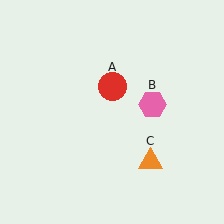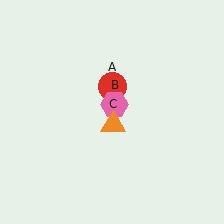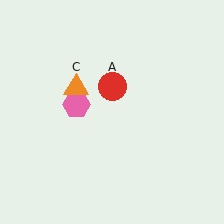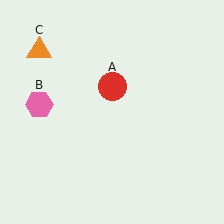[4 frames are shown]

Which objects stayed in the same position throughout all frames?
Red circle (object A) remained stationary.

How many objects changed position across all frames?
2 objects changed position: pink hexagon (object B), orange triangle (object C).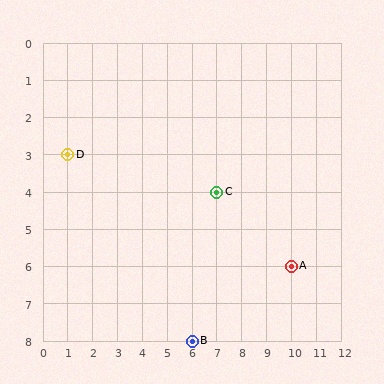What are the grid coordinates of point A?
Point A is at grid coordinates (10, 6).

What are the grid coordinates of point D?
Point D is at grid coordinates (1, 3).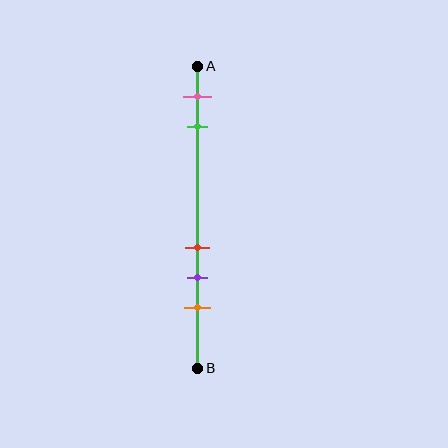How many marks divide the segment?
There are 5 marks dividing the segment.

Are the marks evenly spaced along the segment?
No, the marks are not evenly spaced.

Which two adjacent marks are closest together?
The red and purple marks are the closest adjacent pair.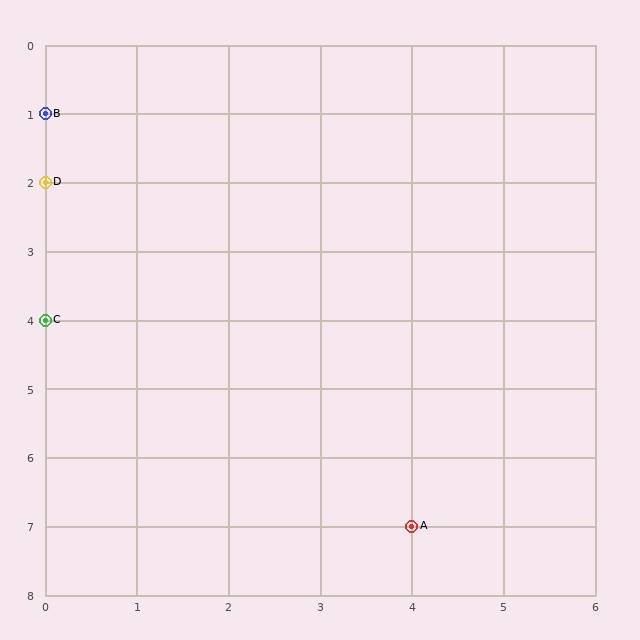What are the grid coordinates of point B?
Point B is at grid coordinates (0, 1).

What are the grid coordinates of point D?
Point D is at grid coordinates (0, 2).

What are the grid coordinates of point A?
Point A is at grid coordinates (4, 7).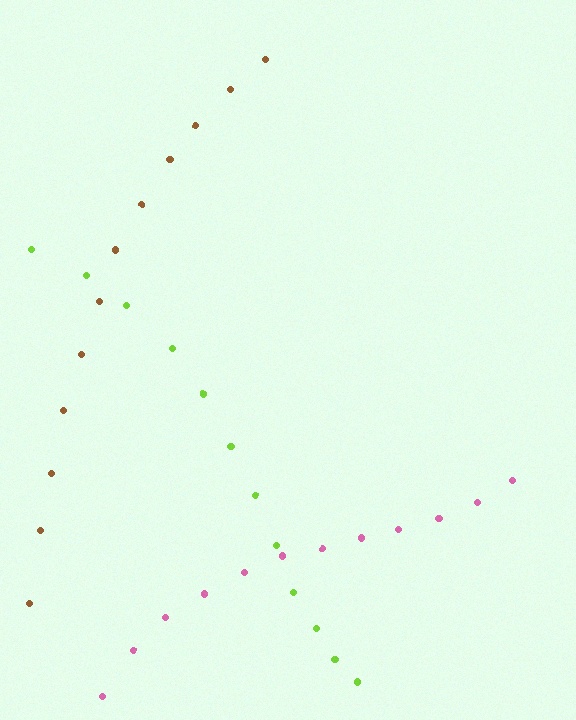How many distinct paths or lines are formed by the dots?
There are 3 distinct paths.